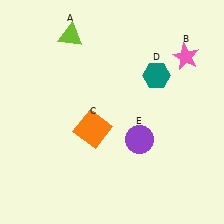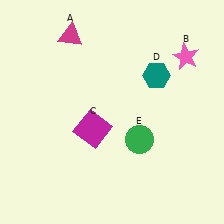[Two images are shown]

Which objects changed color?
A changed from lime to magenta. C changed from orange to magenta. E changed from purple to green.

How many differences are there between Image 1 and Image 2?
There are 3 differences between the two images.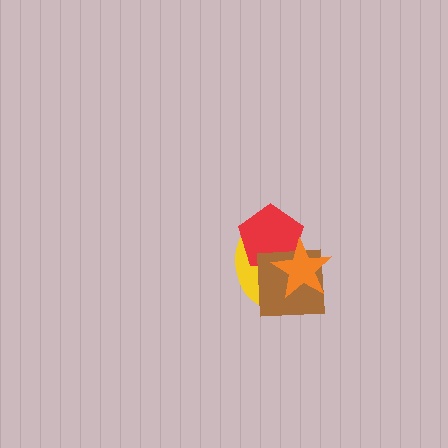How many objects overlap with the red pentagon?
3 objects overlap with the red pentagon.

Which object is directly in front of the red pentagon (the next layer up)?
The brown square is directly in front of the red pentagon.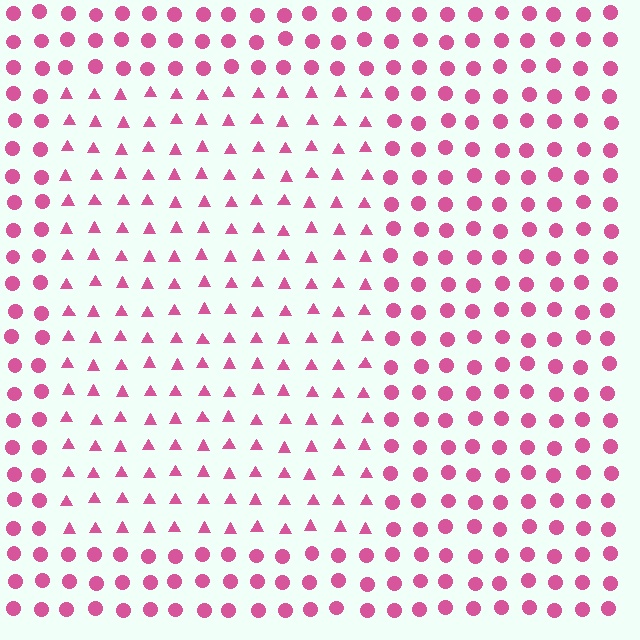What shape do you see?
I see a rectangle.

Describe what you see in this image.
The image is filled with small pink elements arranged in a uniform grid. A rectangle-shaped region contains triangles, while the surrounding area contains circles. The boundary is defined purely by the change in element shape.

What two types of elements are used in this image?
The image uses triangles inside the rectangle region and circles outside it.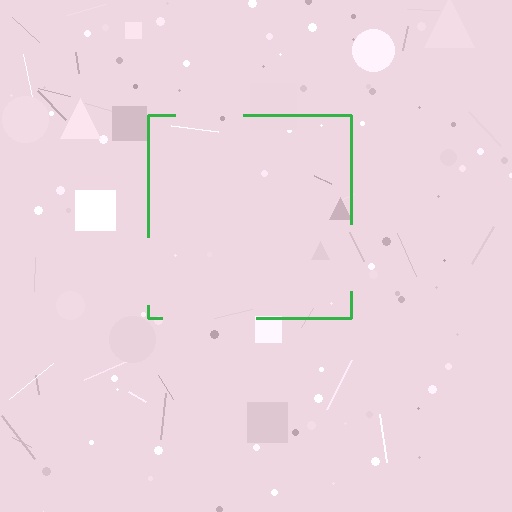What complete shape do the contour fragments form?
The contour fragments form a square.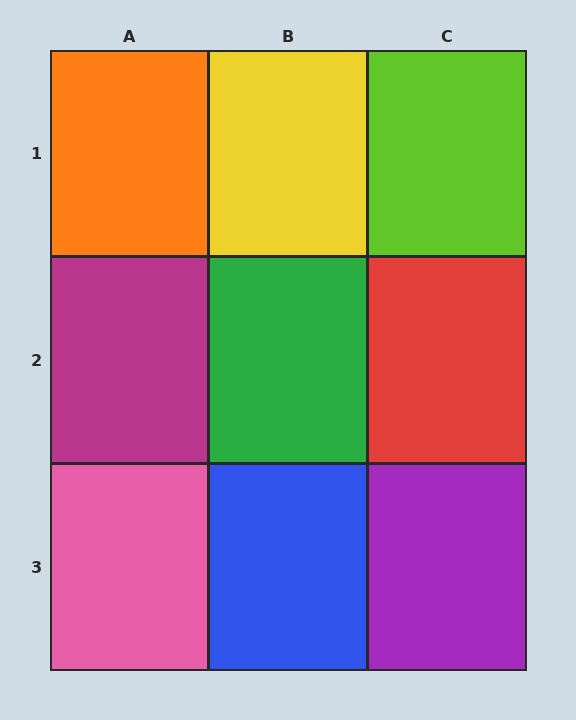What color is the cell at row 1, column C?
Lime.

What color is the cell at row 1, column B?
Yellow.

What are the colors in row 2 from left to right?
Magenta, green, red.